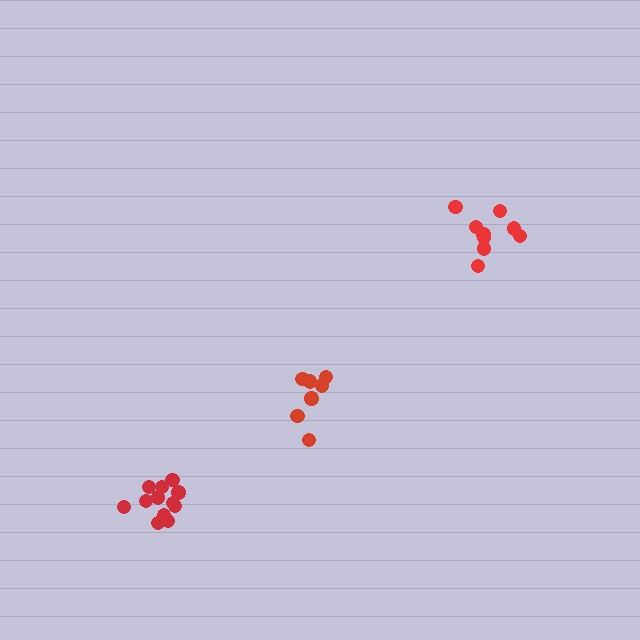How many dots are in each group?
Group 1: 7 dots, Group 2: 9 dots, Group 3: 12 dots (28 total).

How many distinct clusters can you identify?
There are 3 distinct clusters.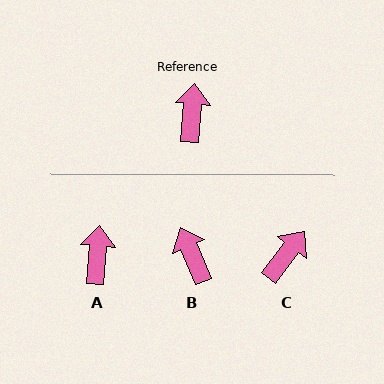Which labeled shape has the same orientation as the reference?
A.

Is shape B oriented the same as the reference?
No, it is off by about 27 degrees.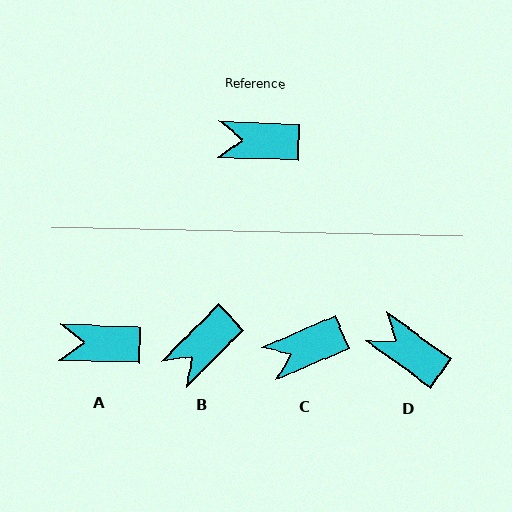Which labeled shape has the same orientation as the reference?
A.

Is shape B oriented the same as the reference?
No, it is off by about 47 degrees.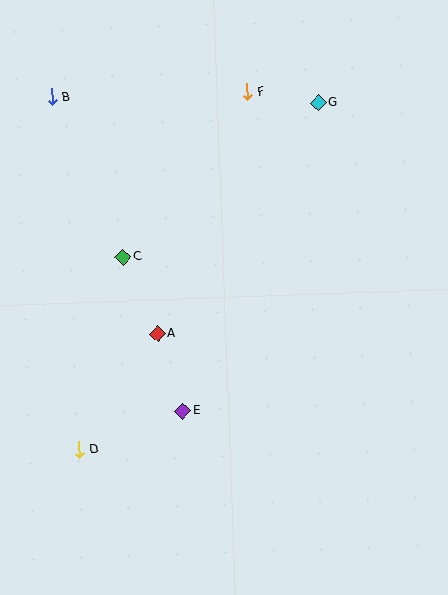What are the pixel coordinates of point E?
Point E is at (183, 411).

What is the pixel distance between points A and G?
The distance between A and G is 281 pixels.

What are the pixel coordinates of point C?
Point C is at (123, 257).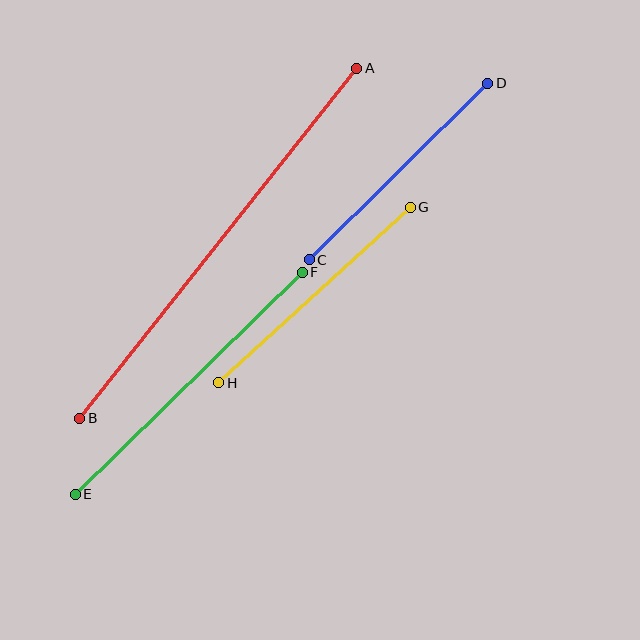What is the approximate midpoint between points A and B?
The midpoint is at approximately (218, 243) pixels.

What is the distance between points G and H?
The distance is approximately 260 pixels.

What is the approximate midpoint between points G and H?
The midpoint is at approximately (315, 295) pixels.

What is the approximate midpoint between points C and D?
The midpoint is at approximately (399, 172) pixels.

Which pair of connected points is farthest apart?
Points A and B are farthest apart.